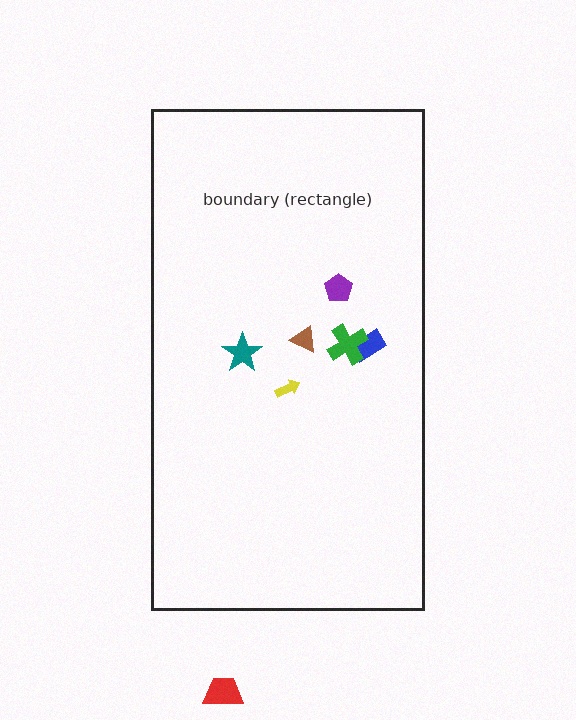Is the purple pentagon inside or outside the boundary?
Inside.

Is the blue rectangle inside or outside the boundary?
Inside.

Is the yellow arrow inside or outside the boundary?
Inside.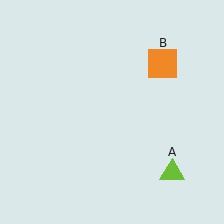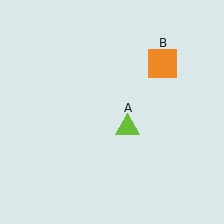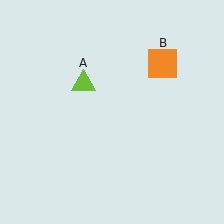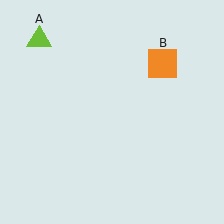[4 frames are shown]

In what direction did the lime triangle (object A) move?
The lime triangle (object A) moved up and to the left.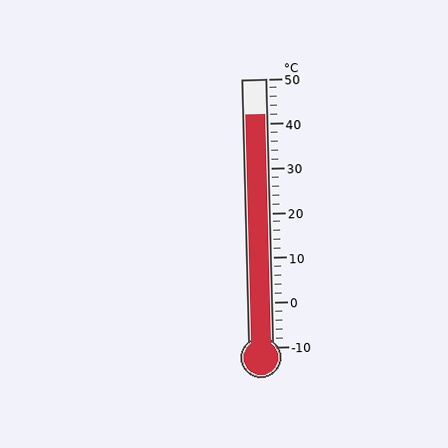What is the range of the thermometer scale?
The thermometer scale ranges from -10°C to 50°C.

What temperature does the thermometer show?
The thermometer shows approximately 42°C.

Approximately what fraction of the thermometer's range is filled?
The thermometer is filled to approximately 85% of its range.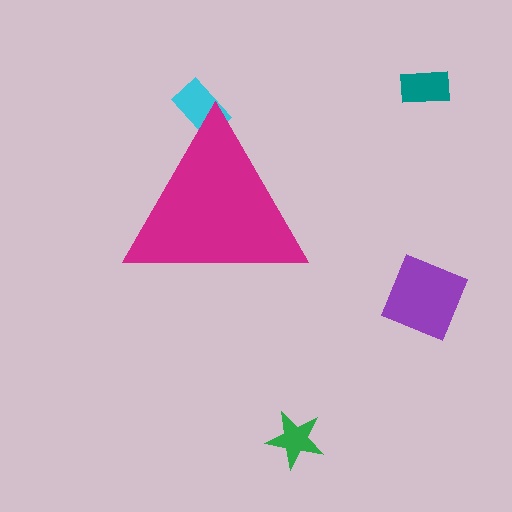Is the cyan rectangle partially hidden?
Yes, the cyan rectangle is partially hidden behind the magenta triangle.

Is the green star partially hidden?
No, the green star is fully visible.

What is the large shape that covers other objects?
A magenta triangle.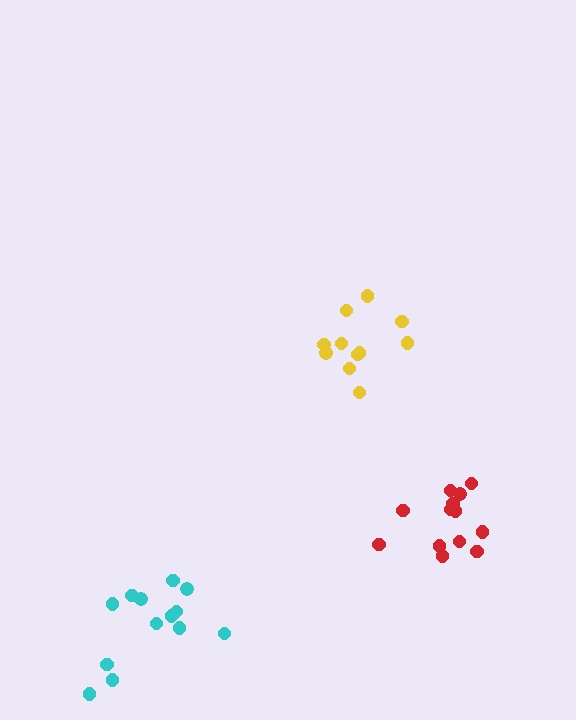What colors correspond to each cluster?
The clusters are colored: cyan, red, yellow.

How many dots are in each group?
Group 1: 13 dots, Group 2: 13 dots, Group 3: 11 dots (37 total).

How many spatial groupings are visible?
There are 3 spatial groupings.